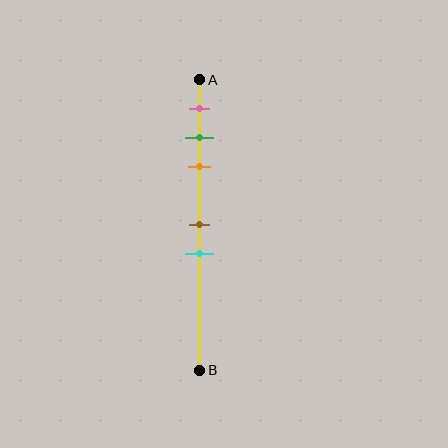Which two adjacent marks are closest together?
The green and orange marks are the closest adjacent pair.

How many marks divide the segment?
There are 5 marks dividing the segment.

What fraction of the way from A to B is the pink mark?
The pink mark is approximately 10% (0.1) of the way from A to B.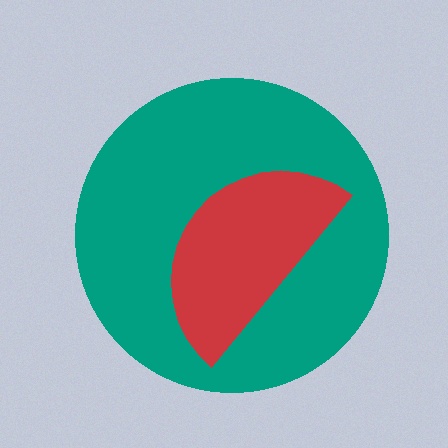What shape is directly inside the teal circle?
The red semicircle.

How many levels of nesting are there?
2.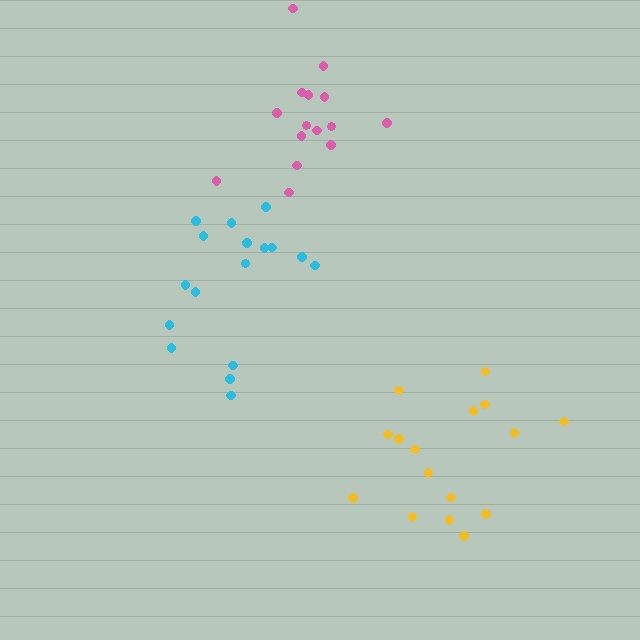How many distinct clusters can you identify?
There are 3 distinct clusters.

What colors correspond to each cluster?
The clusters are colored: pink, yellow, cyan.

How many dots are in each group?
Group 1: 15 dots, Group 2: 16 dots, Group 3: 18 dots (49 total).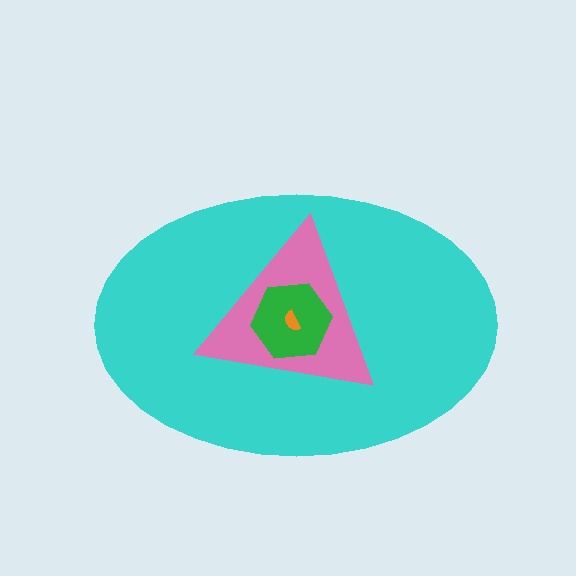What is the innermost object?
The orange semicircle.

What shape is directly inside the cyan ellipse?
The pink triangle.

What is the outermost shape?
The cyan ellipse.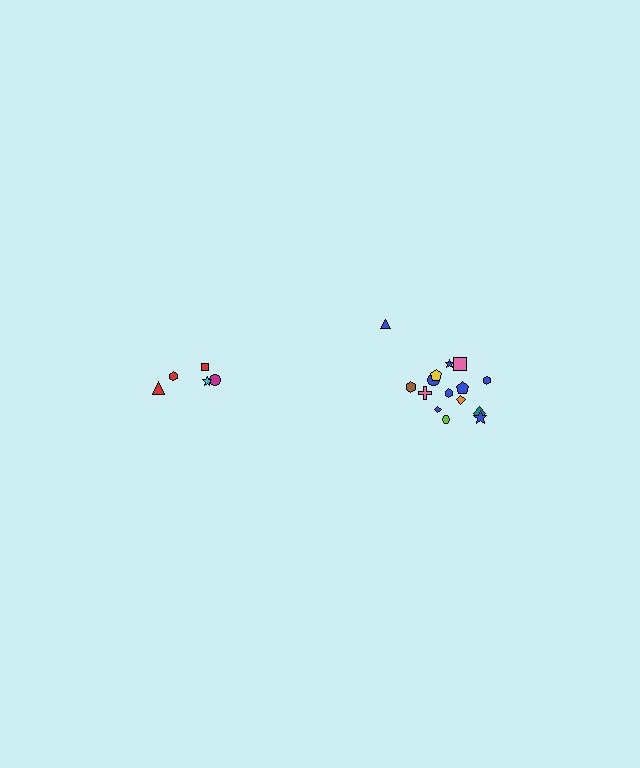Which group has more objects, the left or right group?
The right group.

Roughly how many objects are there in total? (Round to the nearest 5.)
Roughly 20 objects in total.